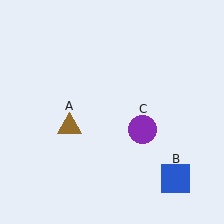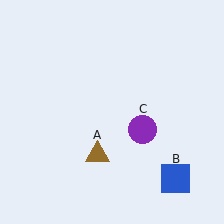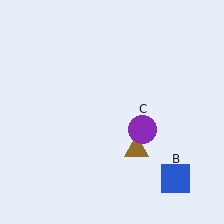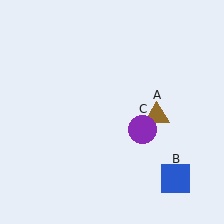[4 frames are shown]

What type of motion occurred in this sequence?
The brown triangle (object A) rotated counterclockwise around the center of the scene.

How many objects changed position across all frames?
1 object changed position: brown triangle (object A).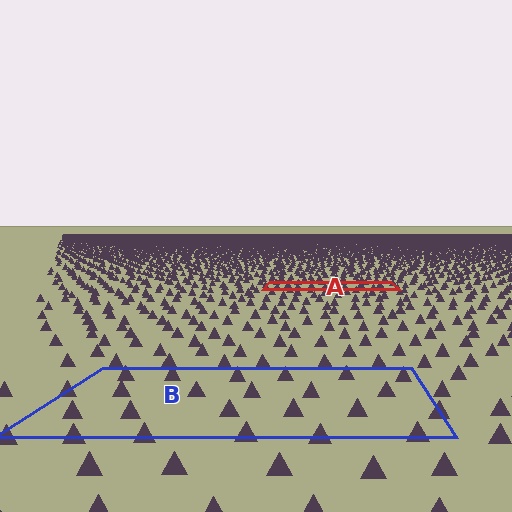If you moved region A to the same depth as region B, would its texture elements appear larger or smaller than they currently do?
They would appear larger. At a closer depth, the same texture elements are projected at a bigger on-screen size.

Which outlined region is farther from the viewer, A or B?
Region A is farther from the viewer — the texture elements inside it appear smaller and more densely packed.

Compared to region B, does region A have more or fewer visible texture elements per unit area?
Region A has more texture elements per unit area — they are packed more densely because it is farther away.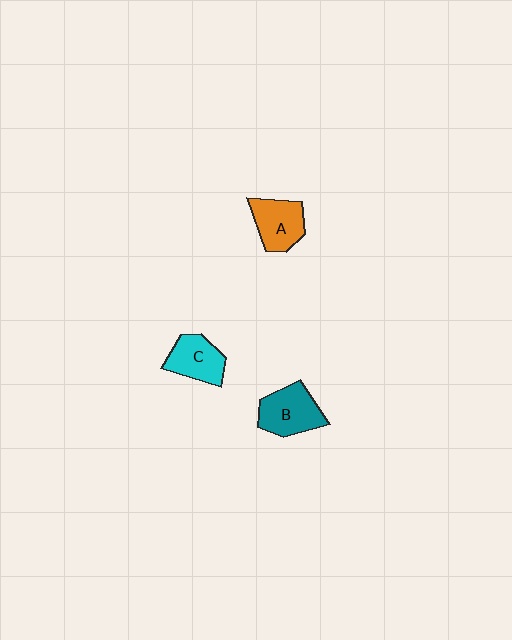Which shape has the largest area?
Shape B (teal).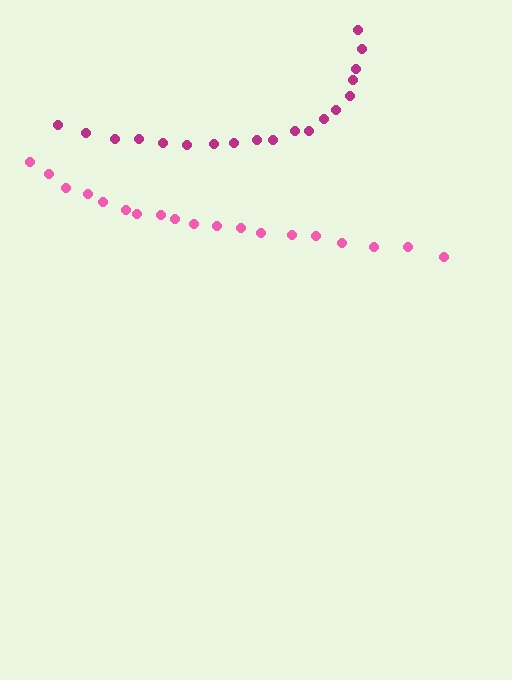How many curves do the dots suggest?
There are 2 distinct paths.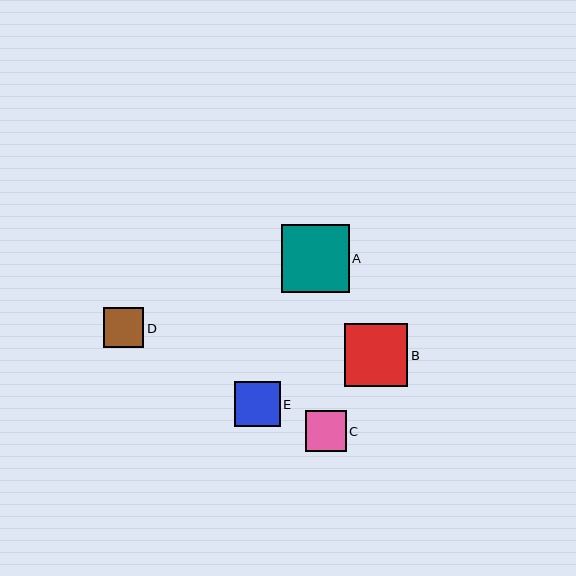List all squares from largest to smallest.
From largest to smallest: A, B, E, C, D.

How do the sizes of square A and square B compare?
Square A and square B are approximately the same size.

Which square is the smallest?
Square D is the smallest with a size of approximately 40 pixels.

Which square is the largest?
Square A is the largest with a size of approximately 68 pixels.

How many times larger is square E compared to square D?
Square E is approximately 1.1 times the size of square D.